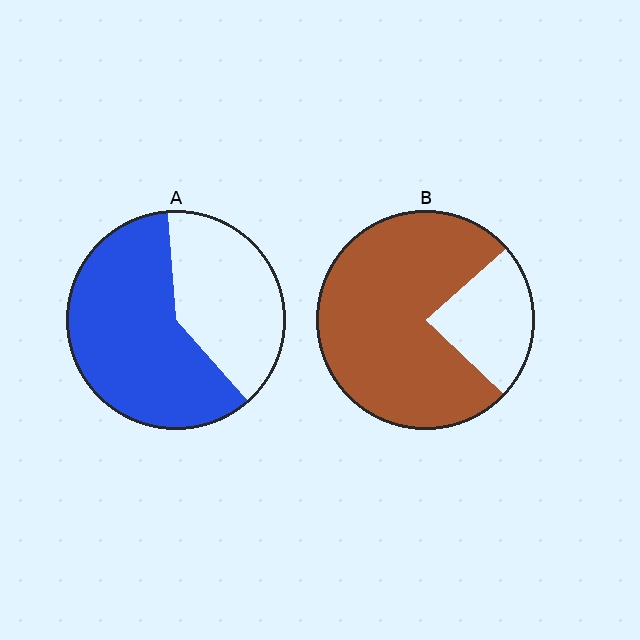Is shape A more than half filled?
Yes.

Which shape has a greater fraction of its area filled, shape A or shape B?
Shape B.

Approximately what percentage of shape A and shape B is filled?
A is approximately 60% and B is approximately 75%.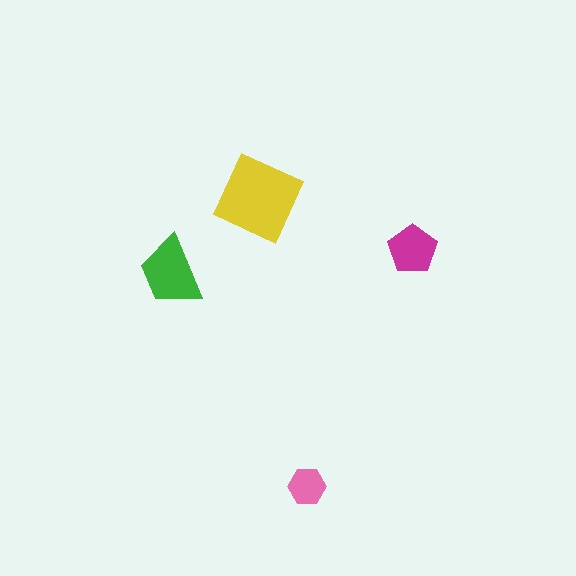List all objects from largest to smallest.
The yellow diamond, the green trapezoid, the magenta pentagon, the pink hexagon.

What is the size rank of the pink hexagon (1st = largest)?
4th.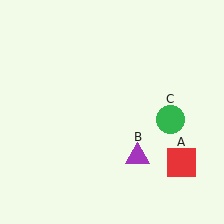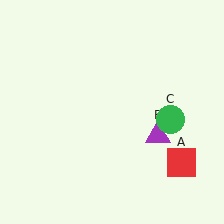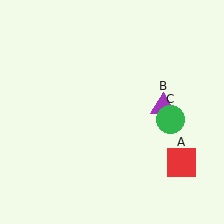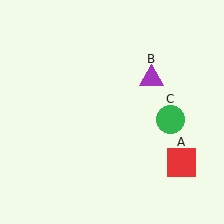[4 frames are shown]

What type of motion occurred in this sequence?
The purple triangle (object B) rotated counterclockwise around the center of the scene.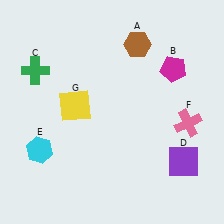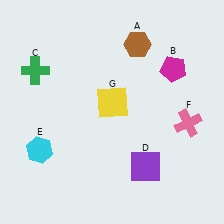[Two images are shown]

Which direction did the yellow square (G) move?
The yellow square (G) moved right.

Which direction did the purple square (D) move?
The purple square (D) moved left.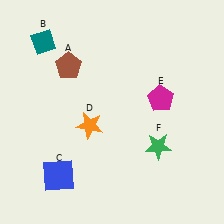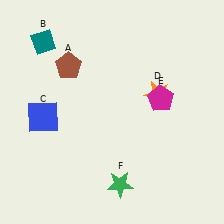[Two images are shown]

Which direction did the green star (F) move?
The green star (F) moved left.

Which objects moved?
The objects that moved are: the blue square (C), the orange star (D), the green star (F).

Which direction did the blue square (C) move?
The blue square (C) moved up.